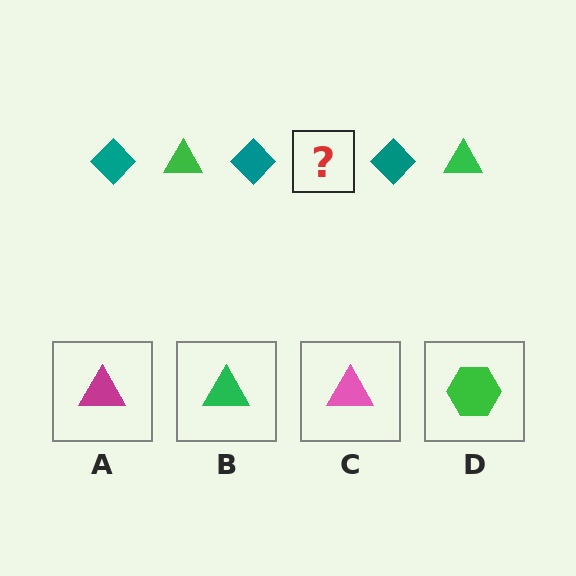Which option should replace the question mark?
Option B.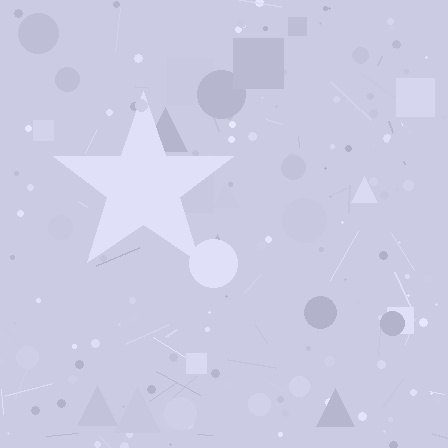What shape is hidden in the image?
A star is hidden in the image.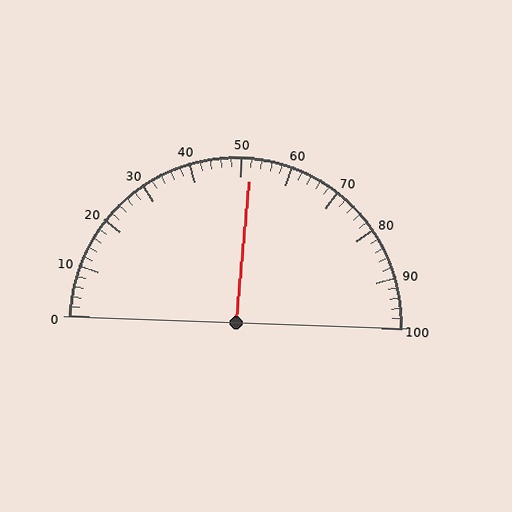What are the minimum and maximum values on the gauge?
The gauge ranges from 0 to 100.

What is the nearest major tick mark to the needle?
The nearest major tick mark is 50.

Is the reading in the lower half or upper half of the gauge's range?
The reading is in the upper half of the range (0 to 100).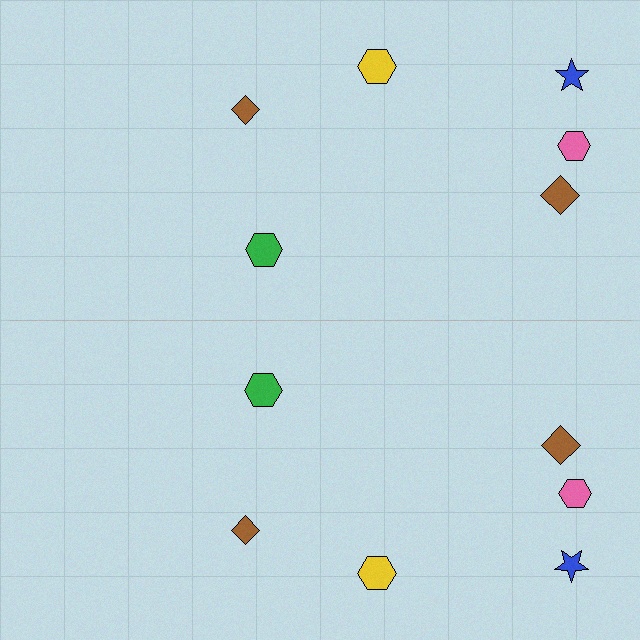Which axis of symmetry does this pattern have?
The pattern has a horizontal axis of symmetry running through the center of the image.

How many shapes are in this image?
There are 12 shapes in this image.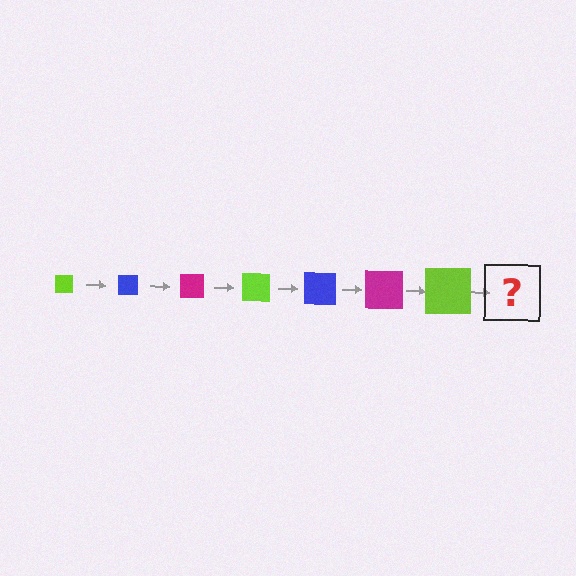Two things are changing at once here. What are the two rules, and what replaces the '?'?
The two rules are that the square grows larger each step and the color cycles through lime, blue, and magenta. The '?' should be a blue square, larger than the previous one.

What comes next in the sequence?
The next element should be a blue square, larger than the previous one.